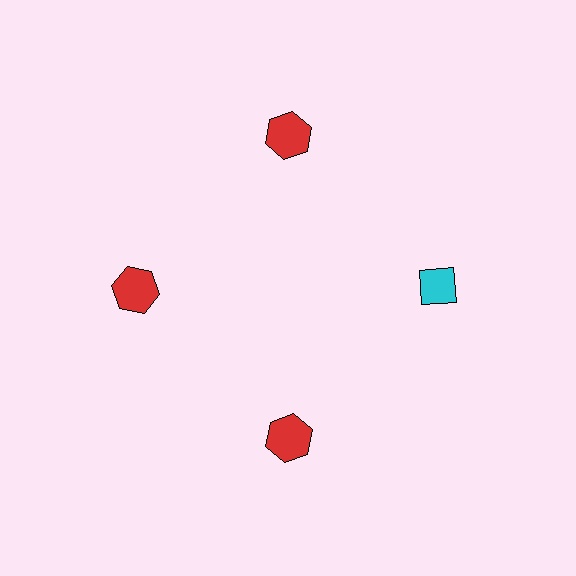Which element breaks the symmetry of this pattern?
The cyan diamond at roughly the 3 o'clock position breaks the symmetry. All other shapes are red hexagons.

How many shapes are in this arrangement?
There are 4 shapes arranged in a ring pattern.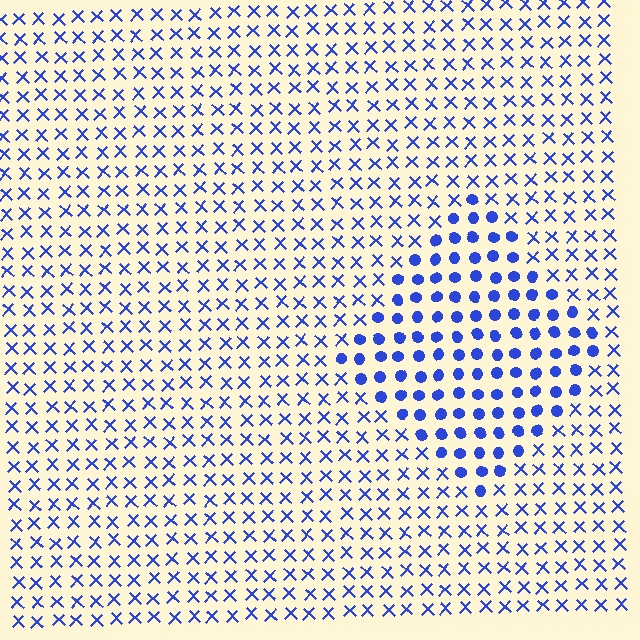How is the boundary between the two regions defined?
The boundary is defined by a change in element shape: circles inside vs. X marks outside. All elements share the same color and spacing.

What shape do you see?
I see a diamond.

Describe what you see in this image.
The image is filled with small blue elements arranged in a uniform grid. A diamond-shaped region contains circles, while the surrounding area contains X marks. The boundary is defined purely by the change in element shape.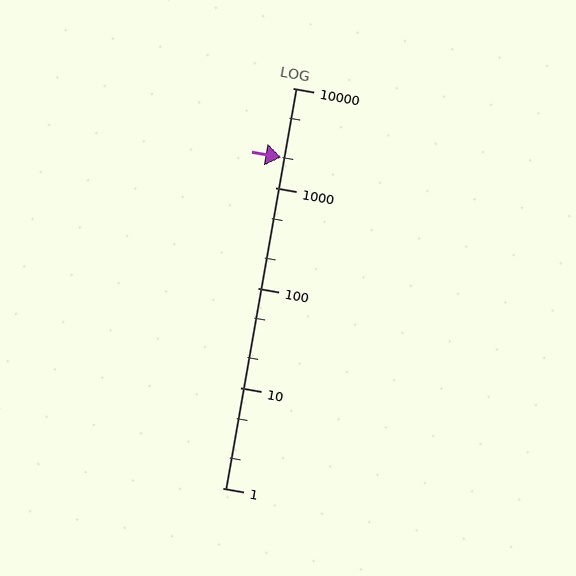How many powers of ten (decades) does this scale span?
The scale spans 4 decades, from 1 to 10000.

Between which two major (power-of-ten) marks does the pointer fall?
The pointer is between 1000 and 10000.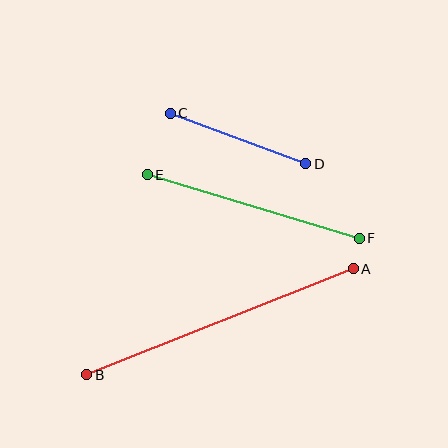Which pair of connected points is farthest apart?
Points A and B are farthest apart.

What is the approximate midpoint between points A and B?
The midpoint is at approximately (220, 322) pixels.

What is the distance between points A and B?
The distance is approximately 287 pixels.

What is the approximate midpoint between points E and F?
The midpoint is at approximately (253, 207) pixels.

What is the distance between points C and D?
The distance is approximately 145 pixels.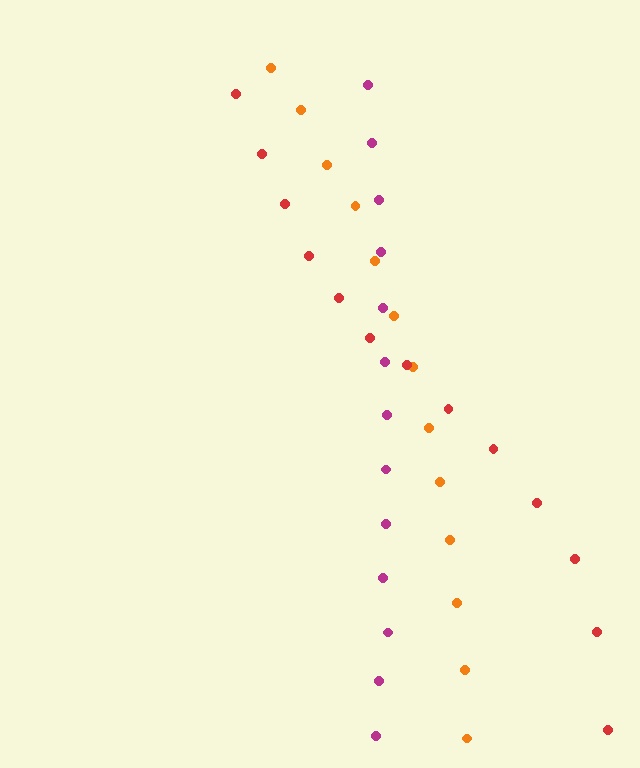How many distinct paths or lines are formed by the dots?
There are 3 distinct paths.